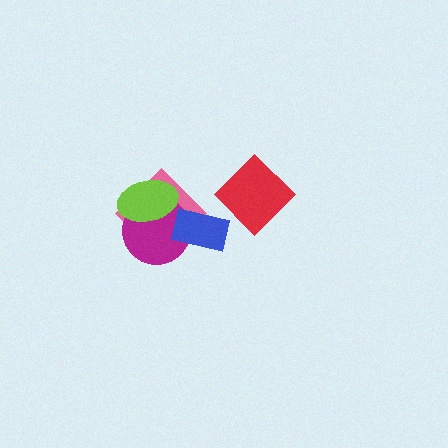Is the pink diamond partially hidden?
Yes, it is partially covered by another shape.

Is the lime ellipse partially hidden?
No, no other shape covers it.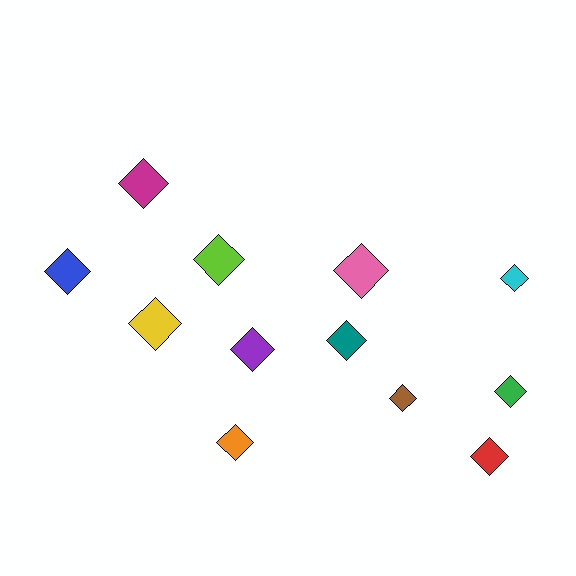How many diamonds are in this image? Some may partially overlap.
There are 12 diamonds.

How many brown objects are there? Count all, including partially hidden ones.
There is 1 brown object.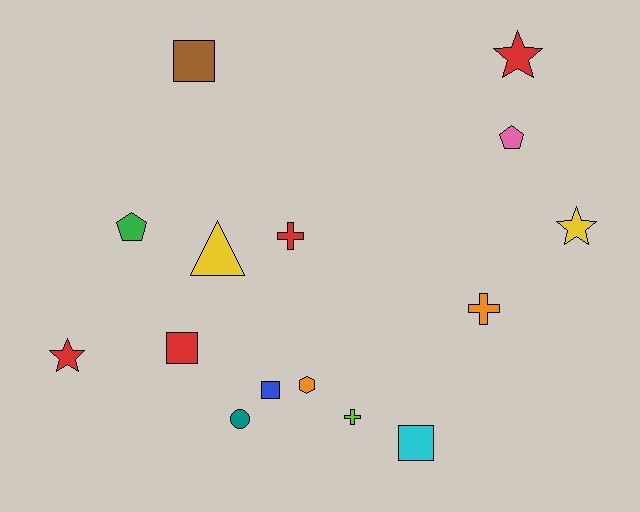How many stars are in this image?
There are 3 stars.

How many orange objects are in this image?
There are 2 orange objects.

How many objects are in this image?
There are 15 objects.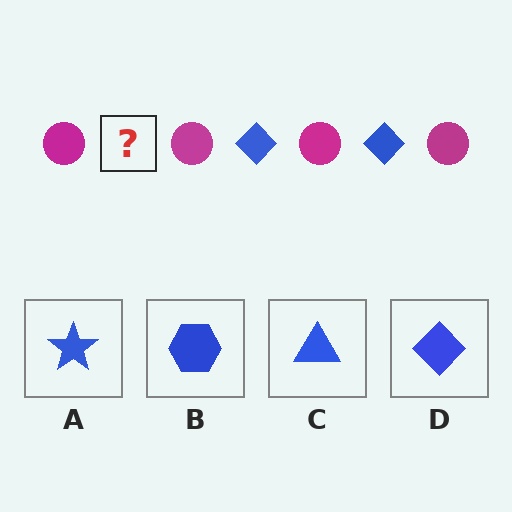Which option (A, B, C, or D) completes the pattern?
D.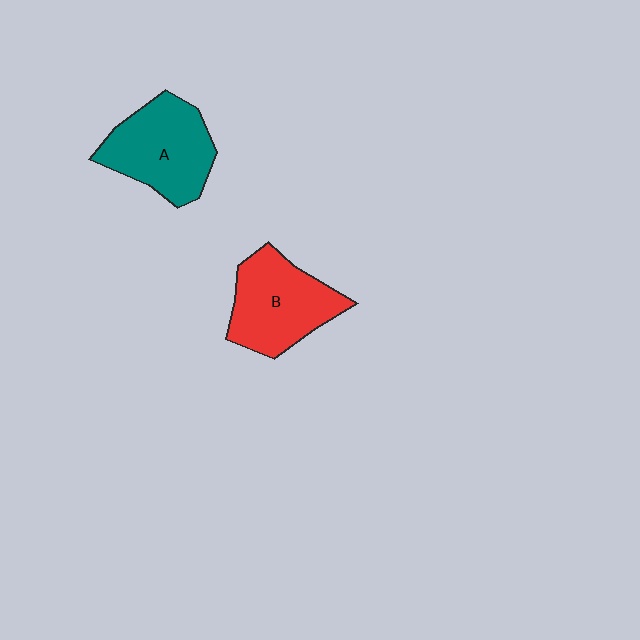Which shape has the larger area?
Shape A (teal).